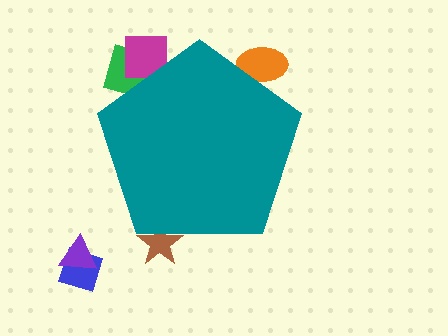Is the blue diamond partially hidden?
No, the blue diamond is fully visible.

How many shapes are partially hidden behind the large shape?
4 shapes are partially hidden.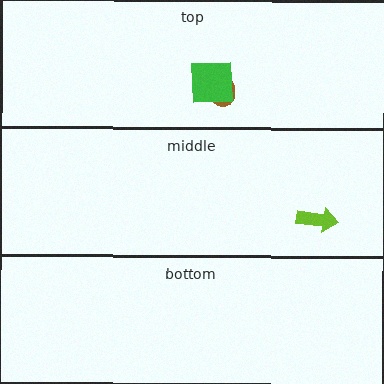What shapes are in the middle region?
The lime arrow.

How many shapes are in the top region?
2.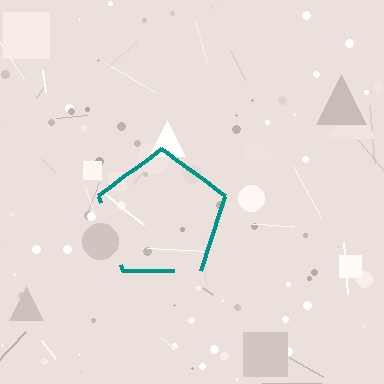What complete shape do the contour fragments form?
The contour fragments form a pentagon.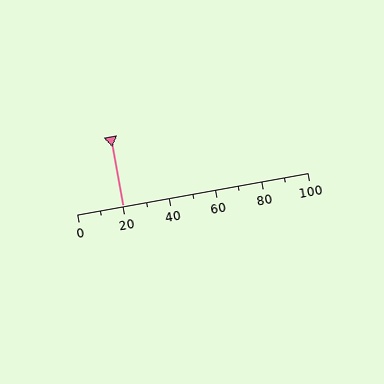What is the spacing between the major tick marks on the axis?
The major ticks are spaced 20 apart.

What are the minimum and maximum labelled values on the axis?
The axis runs from 0 to 100.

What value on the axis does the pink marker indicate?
The marker indicates approximately 20.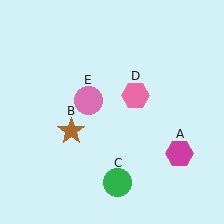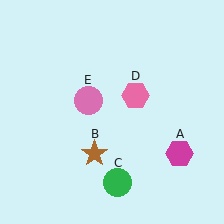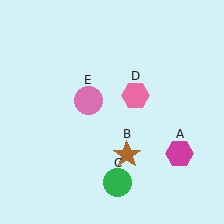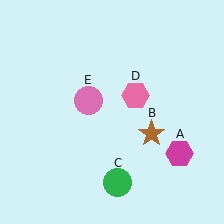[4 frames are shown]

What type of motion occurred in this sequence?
The brown star (object B) rotated counterclockwise around the center of the scene.